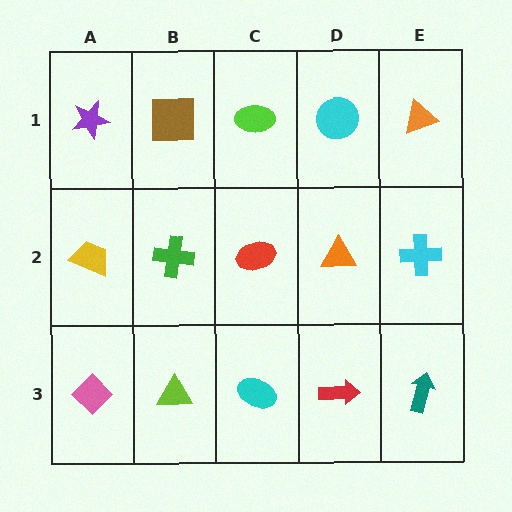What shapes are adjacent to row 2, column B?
A brown square (row 1, column B), a lime triangle (row 3, column B), a yellow trapezoid (row 2, column A), a red ellipse (row 2, column C).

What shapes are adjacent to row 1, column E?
A cyan cross (row 2, column E), a cyan circle (row 1, column D).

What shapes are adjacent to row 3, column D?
An orange triangle (row 2, column D), a cyan ellipse (row 3, column C), a teal arrow (row 3, column E).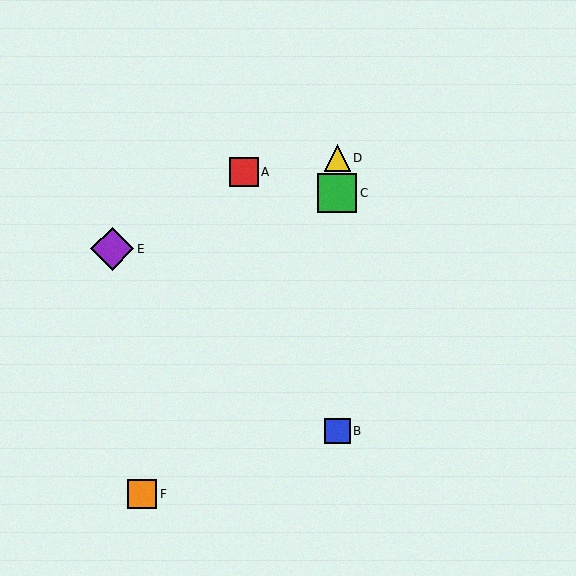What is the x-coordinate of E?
Object E is at x≈112.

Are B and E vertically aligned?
No, B is at x≈337 and E is at x≈112.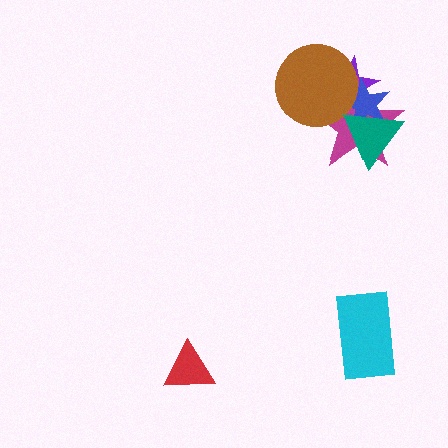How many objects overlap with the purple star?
4 objects overlap with the purple star.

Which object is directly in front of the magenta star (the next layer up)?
The blue star is directly in front of the magenta star.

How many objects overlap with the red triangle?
0 objects overlap with the red triangle.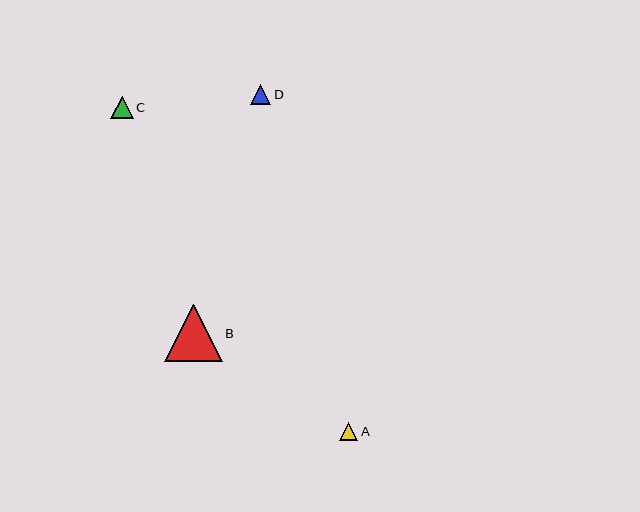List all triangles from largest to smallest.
From largest to smallest: B, C, D, A.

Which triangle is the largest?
Triangle B is the largest with a size of approximately 57 pixels.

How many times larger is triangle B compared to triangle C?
Triangle B is approximately 2.5 times the size of triangle C.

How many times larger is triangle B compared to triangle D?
Triangle B is approximately 2.8 times the size of triangle D.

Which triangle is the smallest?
Triangle A is the smallest with a size of approximately 18 pixels.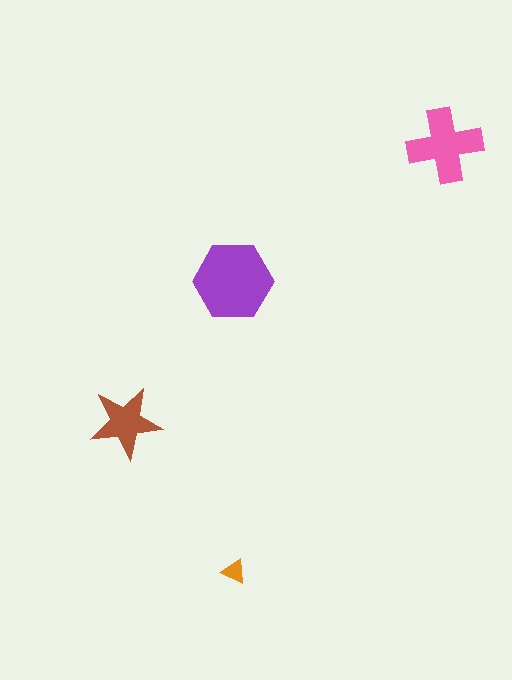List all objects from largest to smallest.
The purple hexagon, the pink cross, the brown star, the orange triangle.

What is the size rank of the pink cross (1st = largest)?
2nd.